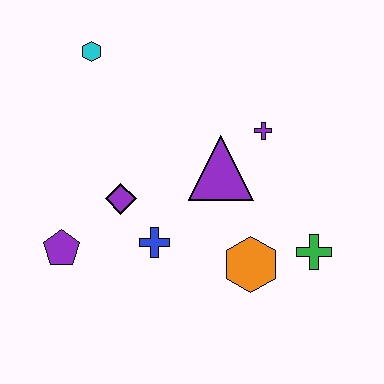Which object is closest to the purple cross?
The purple triangle is closest to the purple cross.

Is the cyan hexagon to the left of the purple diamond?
Yes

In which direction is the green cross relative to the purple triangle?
The green cross is to the right of the purple triangle.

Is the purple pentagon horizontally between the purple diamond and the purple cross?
No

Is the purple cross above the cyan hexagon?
No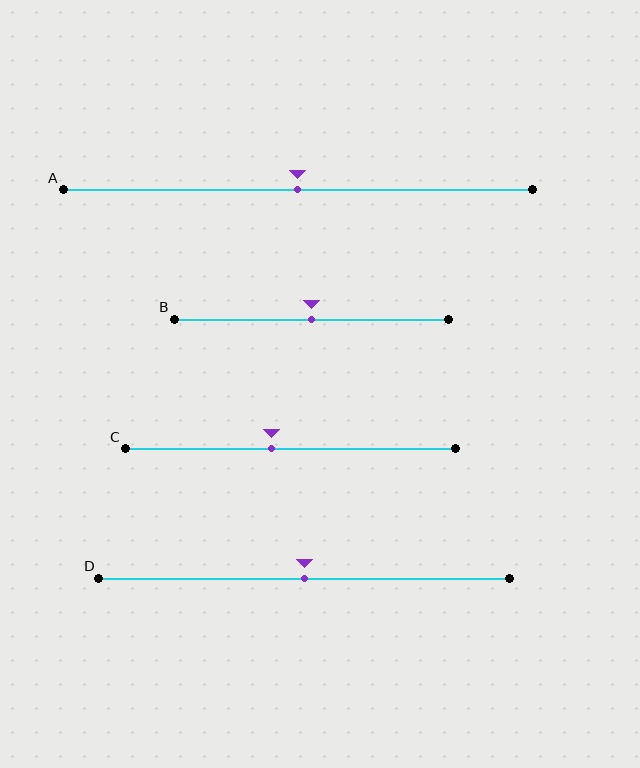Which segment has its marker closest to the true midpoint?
Segment A has its marker closest to the true midpoint.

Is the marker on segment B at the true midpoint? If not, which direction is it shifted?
Yes, the marker on segment B is at the true midpoint.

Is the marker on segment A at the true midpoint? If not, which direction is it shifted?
Yes, the marker on segment A is at the true midpoint.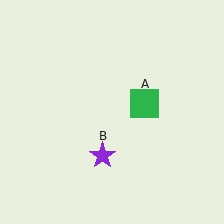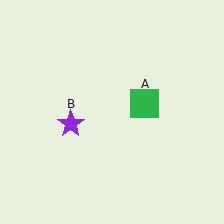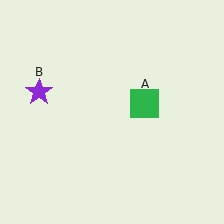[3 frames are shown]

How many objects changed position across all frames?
1 object changed position: purple star (object B).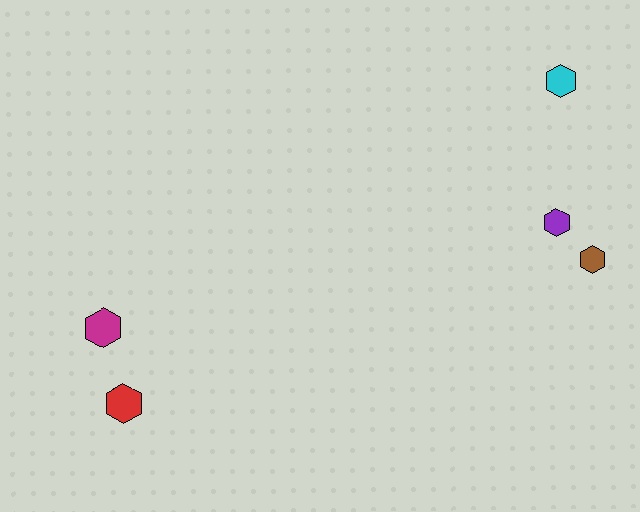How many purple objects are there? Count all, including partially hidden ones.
There is 1 purple object.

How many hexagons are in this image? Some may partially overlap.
There are 5 hexagons.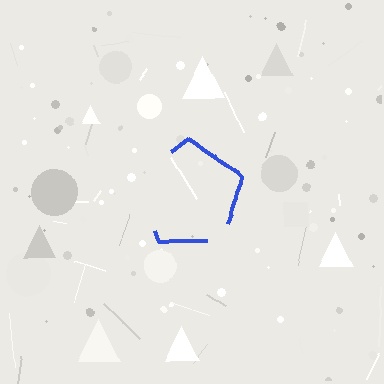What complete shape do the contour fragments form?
The contour fragments form a pentagon.